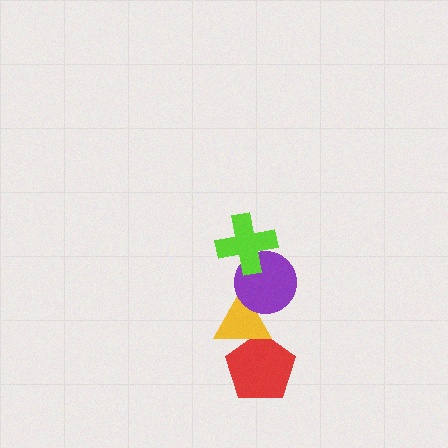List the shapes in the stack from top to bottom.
From top to bottom: the lime cross, the purple circle, the yellow triangle, the red pentagon.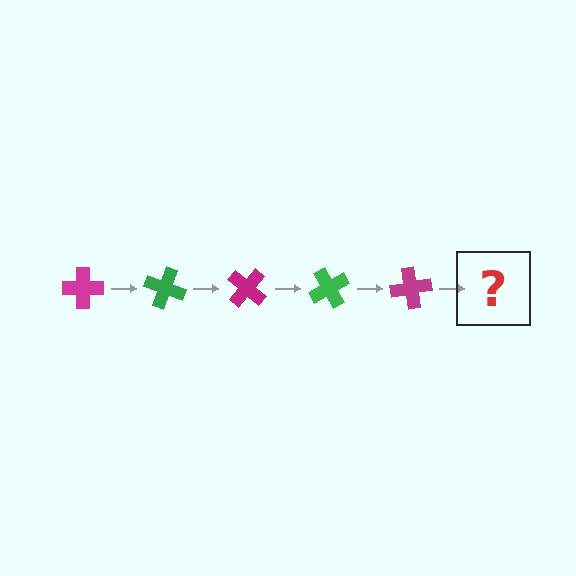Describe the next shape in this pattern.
It should be a green cross, rotated 100 degrees from the start.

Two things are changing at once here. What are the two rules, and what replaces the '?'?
The two rules are that it rotates 20 degrees each step and the color cycles through magenta and green. The '?' should be a green cross, rotated 100 degrees from the start.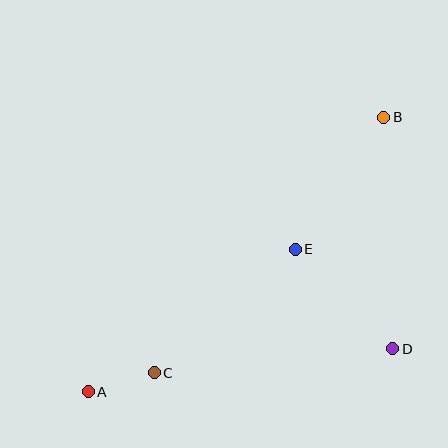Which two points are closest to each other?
Points A and C are closest to each other.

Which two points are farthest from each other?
Points A and B are farthest from each other.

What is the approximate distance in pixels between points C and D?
The distance between C and D is approximately 240 pixels.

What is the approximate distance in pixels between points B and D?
The distance between B and D is approximately 232 pixels.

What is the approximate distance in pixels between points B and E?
The distance between B and E is approximately 159 pixels.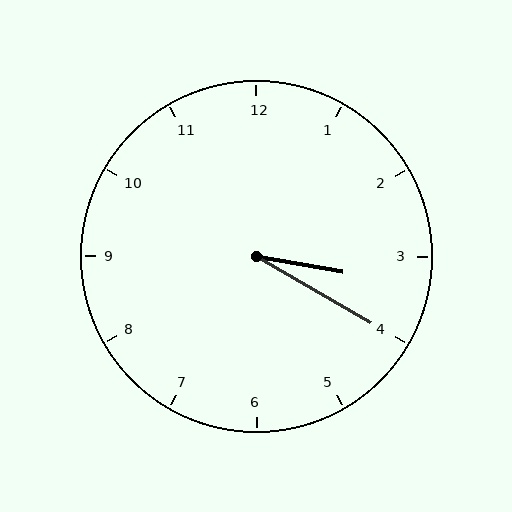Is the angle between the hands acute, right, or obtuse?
It is acute.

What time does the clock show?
3:20.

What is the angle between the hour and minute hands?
Approximately 20 degrees.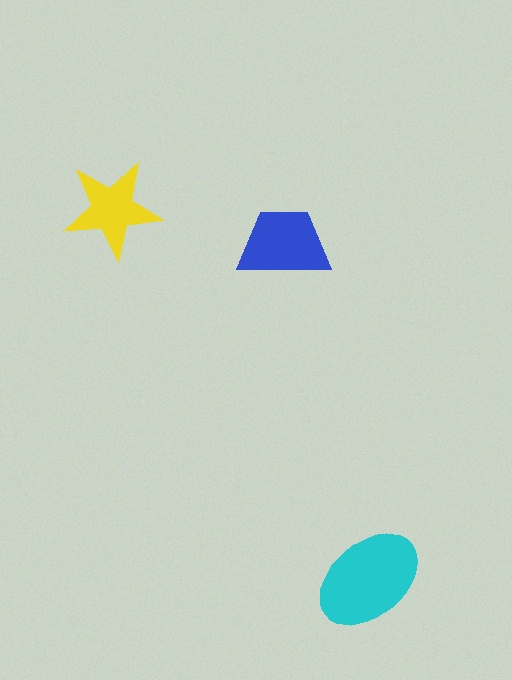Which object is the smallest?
The yellow star.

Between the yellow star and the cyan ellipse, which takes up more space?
The cyan ellipse.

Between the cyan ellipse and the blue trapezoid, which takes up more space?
The cyan ellipse.